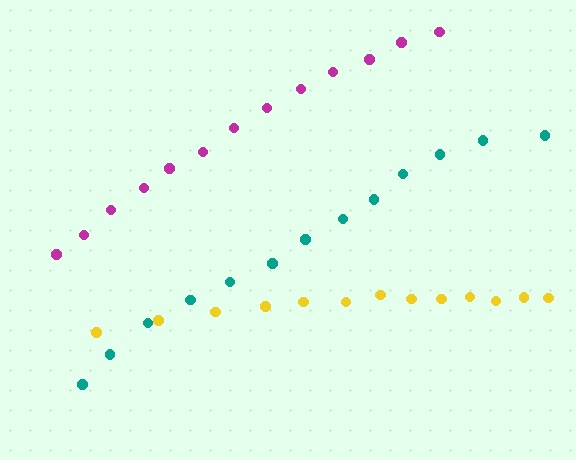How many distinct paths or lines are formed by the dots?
There are 3 distinct paths.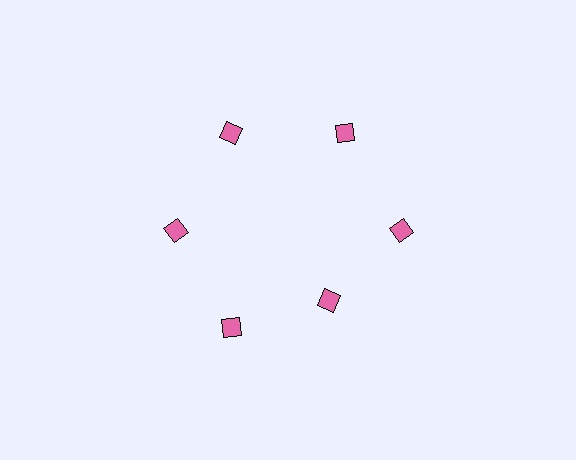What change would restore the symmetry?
The symmetry would be restored by moving it outward, back onto the ring so that all 6 diamonds sit at equal angles and equal distance from the center.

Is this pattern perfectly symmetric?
No. The 6 pink diamonds are arranged in a ring, but one element near the 5 o'clock position is pulled inward toward the center, breaking the 6-fold rotational symmetry.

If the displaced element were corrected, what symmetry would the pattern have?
It would have 6-fold rotational symmetry — the pattern would map onto itself every 60 degrees.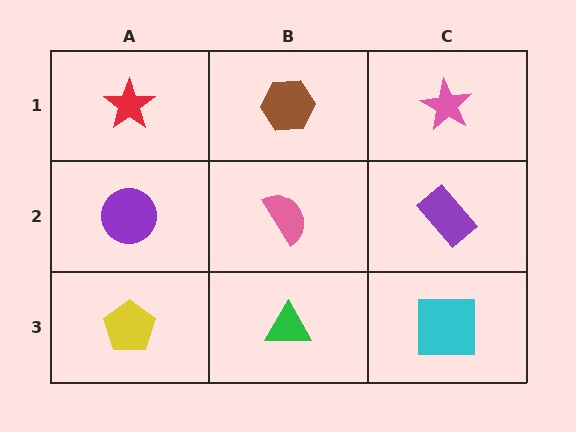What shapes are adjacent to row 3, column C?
A purple rectangle (row 2, column C), a green triangle (row 3, column B).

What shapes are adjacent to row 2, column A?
A red star (row 1, column A), a yellow pentagon (row 3, column A), a pink semicircle (row 2, column B).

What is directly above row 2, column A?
A red star.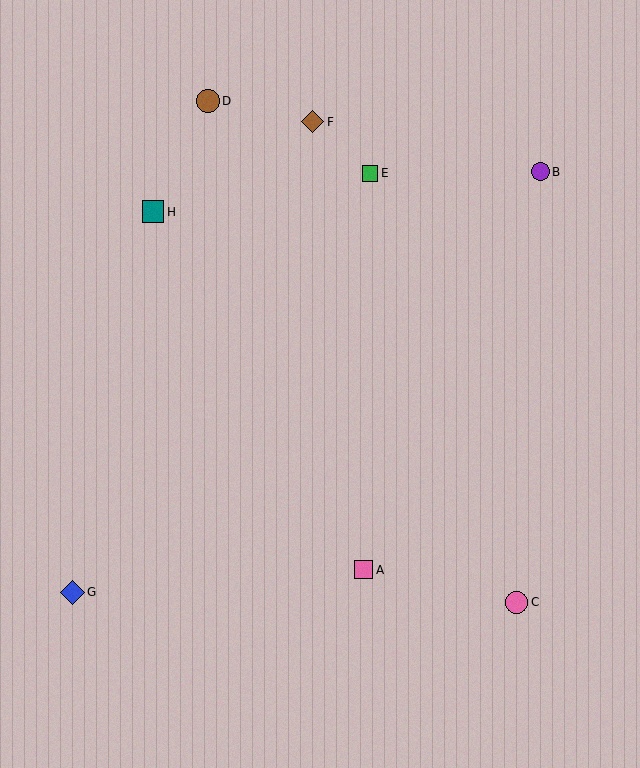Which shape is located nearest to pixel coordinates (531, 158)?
The purple circle (labeled B) at (540, 172) is nearest to that location.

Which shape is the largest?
The blue diamond (labeled G) is the largest.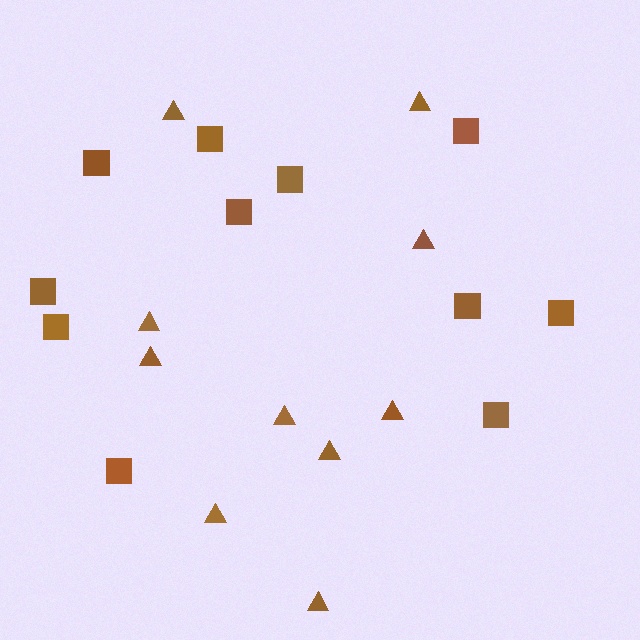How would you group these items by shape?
There are 2 groups: one group of squares (11) and one group of triangles (10).